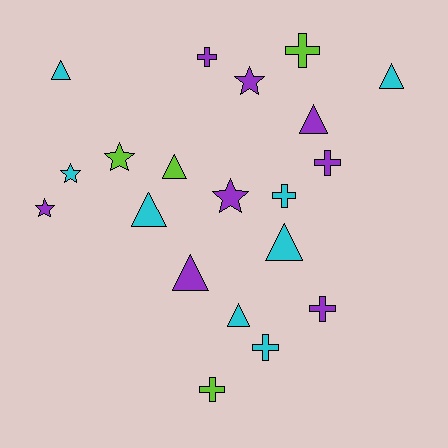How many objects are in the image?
There are 20 objects.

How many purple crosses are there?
There are 3 purple crosses.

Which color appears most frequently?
Purple, with 8 objects.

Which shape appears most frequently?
Triangle, with 8 objects.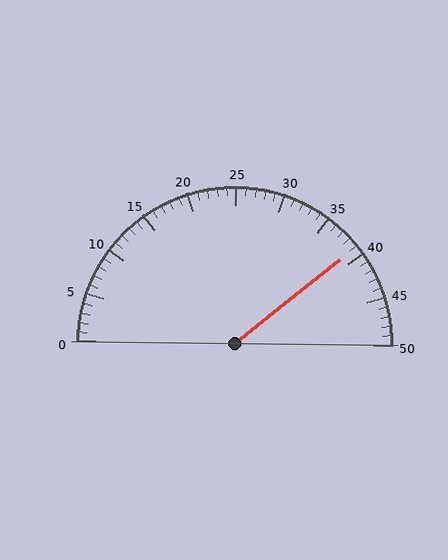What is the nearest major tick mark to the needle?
The nearest major tick mark is 40.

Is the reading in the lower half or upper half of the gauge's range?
The reading is in the upper half of the range (0 to 50).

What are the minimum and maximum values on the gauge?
The gauge ranges from 0 to 50.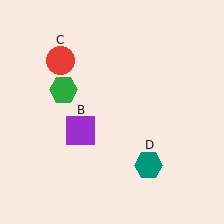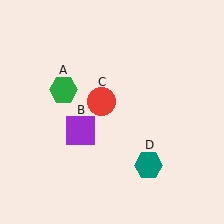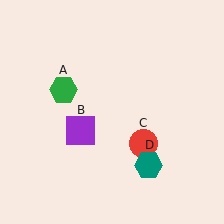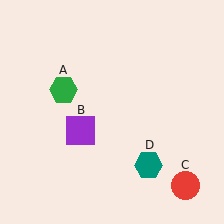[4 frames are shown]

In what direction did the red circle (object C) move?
The red circle (object C) moved down and to the right.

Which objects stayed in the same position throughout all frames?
Green hexagon (object A) and purple square (object B) and teal hexagon (object D) remained stationary.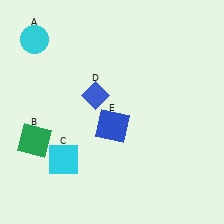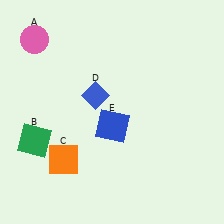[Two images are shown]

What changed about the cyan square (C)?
In Image 1, C is cyan. In Image 2, it changed to orange.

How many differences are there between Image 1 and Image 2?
There are 2 differences between the two images.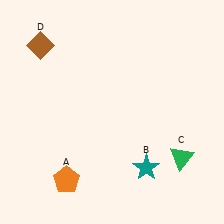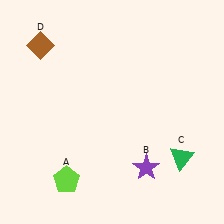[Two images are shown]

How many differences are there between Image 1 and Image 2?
There are 2 differences between the two images.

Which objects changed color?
A changed from orange to lime. B changed from teal to purple.